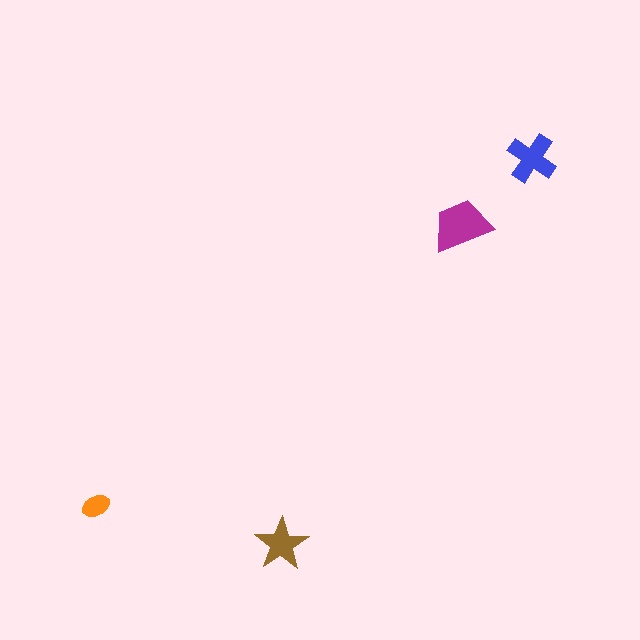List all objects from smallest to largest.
The orange ellipse, the brown star, the blue cross, the magenta trapezoid.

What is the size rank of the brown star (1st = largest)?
3rd.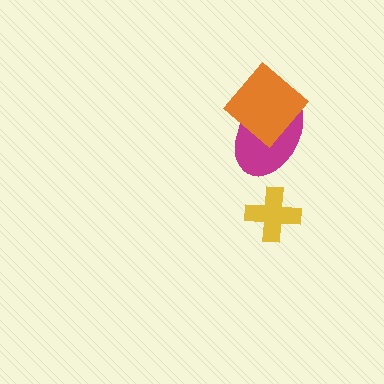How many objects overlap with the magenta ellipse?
1 object overlaps with the magenta ellipse.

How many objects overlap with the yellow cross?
0 objects overlap with the yellow cross.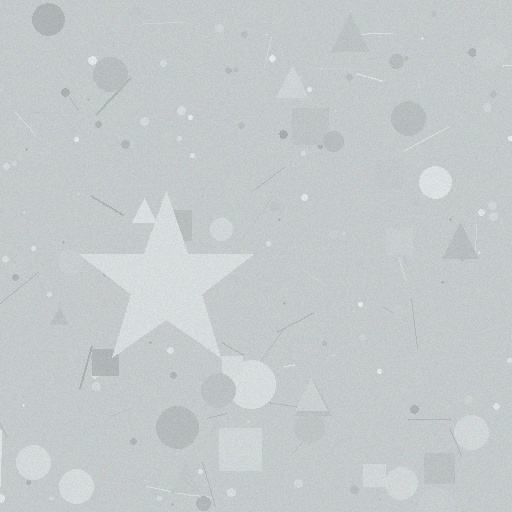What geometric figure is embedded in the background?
A star is embedded in the background.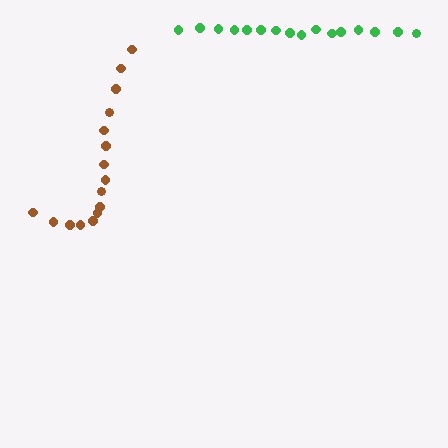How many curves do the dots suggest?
There are 2 distinct paths.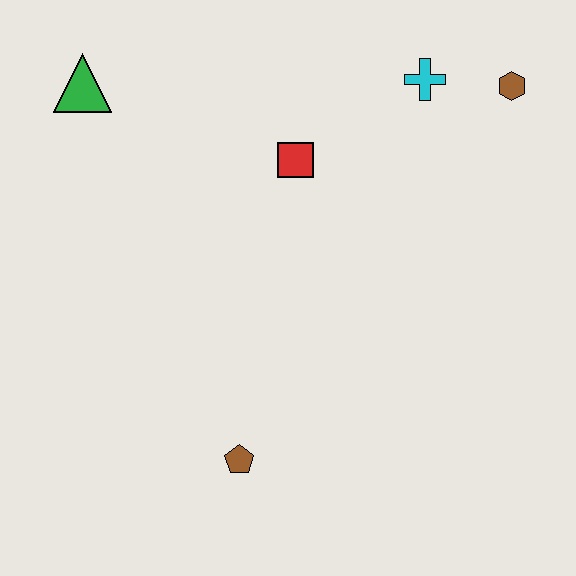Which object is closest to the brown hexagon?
The cyan cross is closest to the brown hexagon.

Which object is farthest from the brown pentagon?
The brown hexagon is farthest from the brown pentagon.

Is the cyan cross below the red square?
No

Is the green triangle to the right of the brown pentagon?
No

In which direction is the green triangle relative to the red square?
The green triangle is to the left of the red square.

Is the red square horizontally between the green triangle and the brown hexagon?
Yes